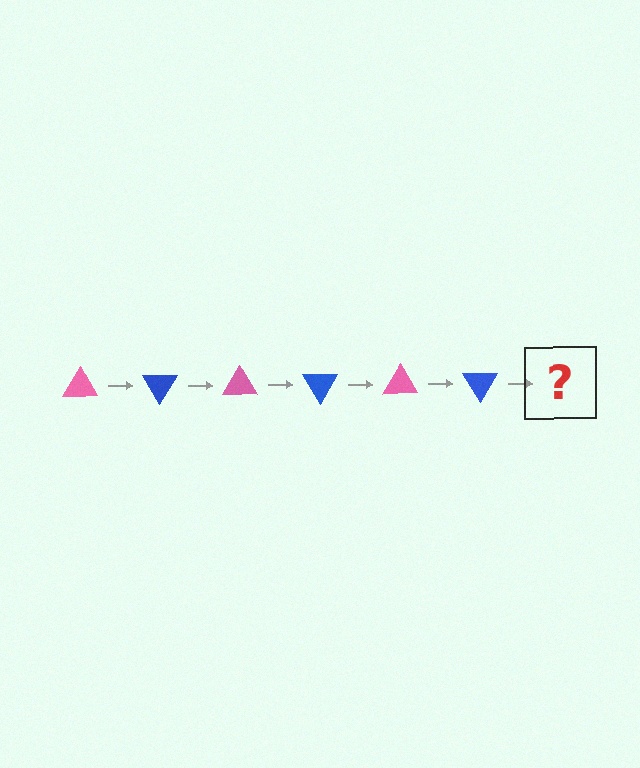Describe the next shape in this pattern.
It should be a pink triangle, rotated 360 degrees from the start.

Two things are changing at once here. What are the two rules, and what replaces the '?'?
The two rules are that it rotates 60 degrees each step and the color cycles through pink and blue. The '?' should be a pink triangle, rotated 360 degrees from the start.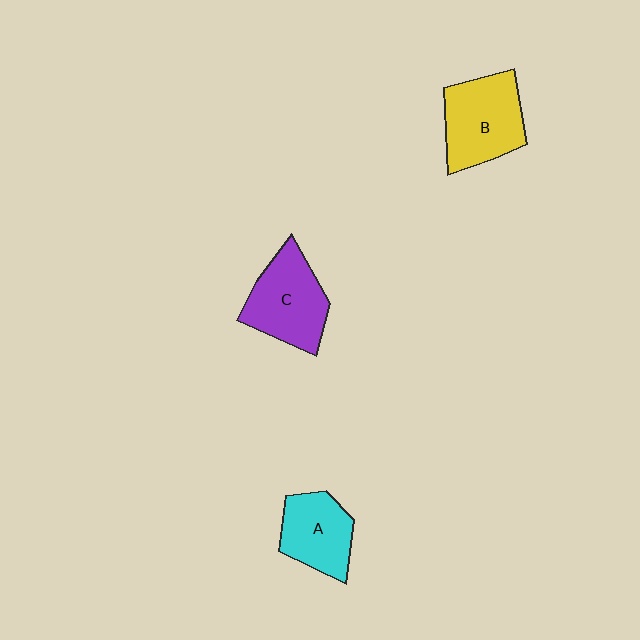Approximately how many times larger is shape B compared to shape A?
Approximately 1.3 times.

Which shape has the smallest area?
Shape A (cyan).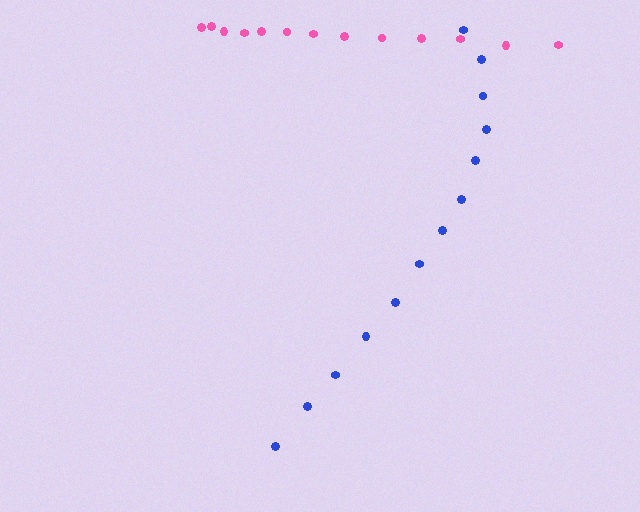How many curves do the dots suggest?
There are 2 distinct paths.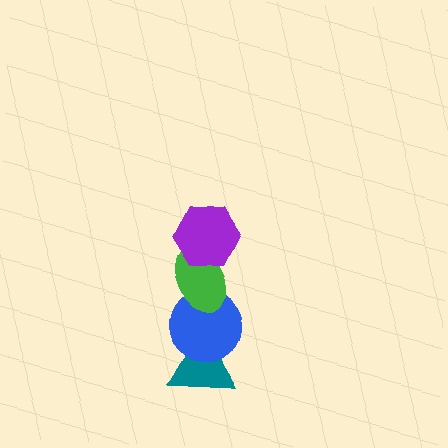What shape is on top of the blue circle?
The green ellipse is on top of the blue circle.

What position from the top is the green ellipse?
The green ellipse is 2nd from the top.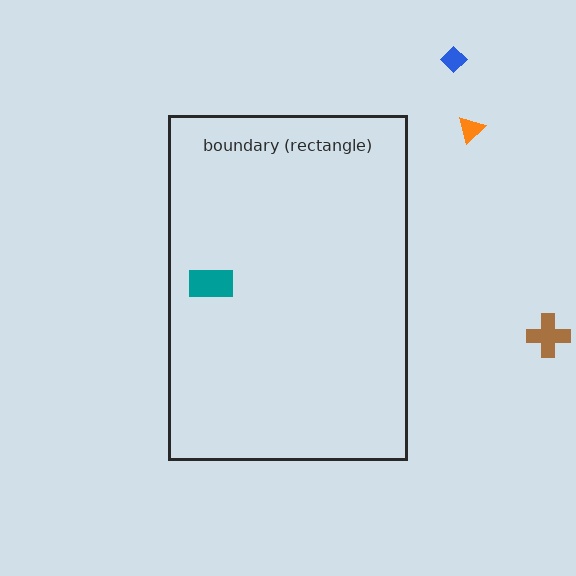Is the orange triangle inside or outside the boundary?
Outside.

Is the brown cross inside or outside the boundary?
Outside.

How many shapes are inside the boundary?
1 inside, 3 outside.